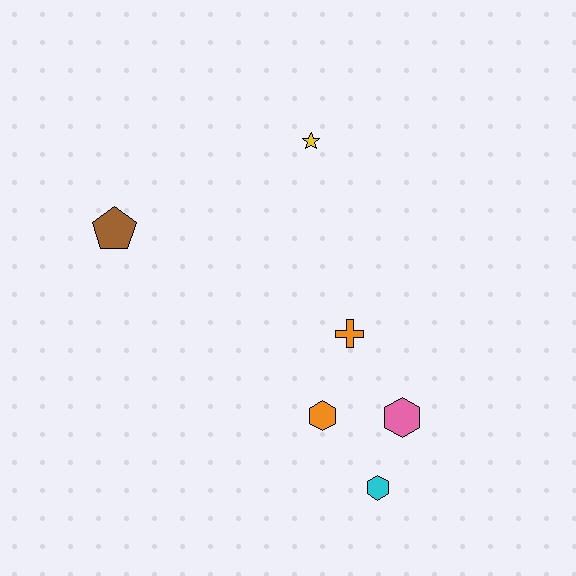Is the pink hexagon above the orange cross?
No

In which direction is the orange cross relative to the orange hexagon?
The orange cross is above the orange hexagon.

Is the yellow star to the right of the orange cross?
No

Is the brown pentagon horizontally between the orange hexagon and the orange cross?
No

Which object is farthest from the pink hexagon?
The brown pentagon is farthest from the pink hexagon.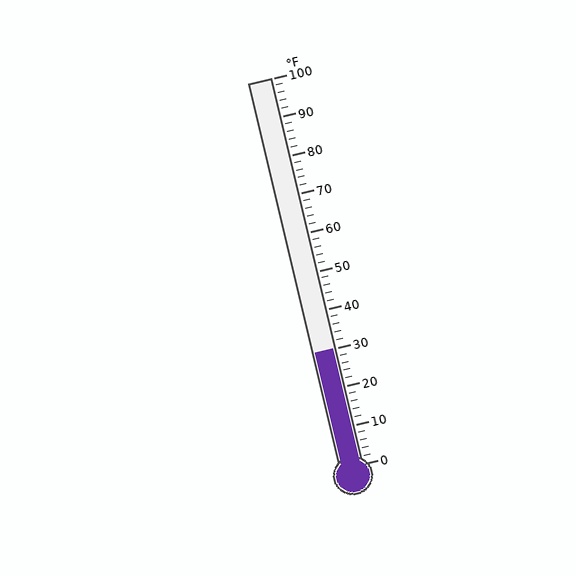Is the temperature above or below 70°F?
The temperature is below 70°F.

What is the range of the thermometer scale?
The thermometer scale ranges from 0°F to 100°F.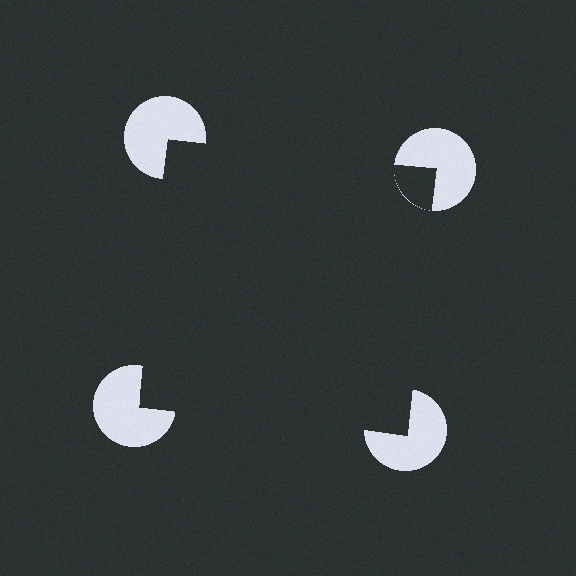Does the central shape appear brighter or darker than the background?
It typically appears slightly darker than the background, even though no actual brightness change is drawn.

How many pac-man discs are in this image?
There are 4 — one at each vertex of the illusory square.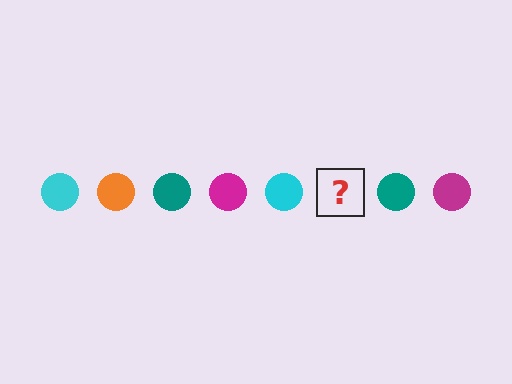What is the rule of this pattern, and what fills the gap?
The rule is that the pattern cycles through cyan, orange, teal, magenta circles. The gap should be filled with an orange circle.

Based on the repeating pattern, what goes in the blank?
The blank should be an orange circle.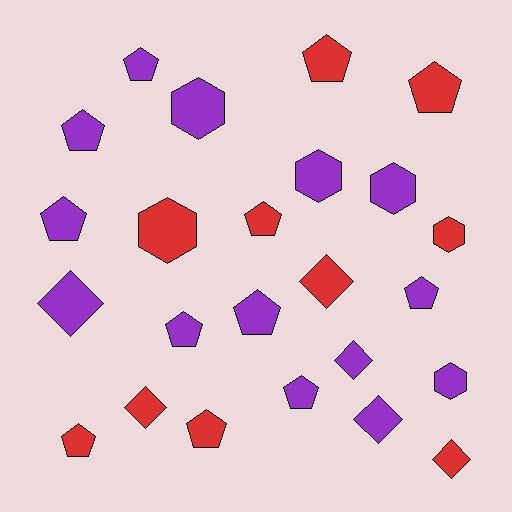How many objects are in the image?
There are 24 objects.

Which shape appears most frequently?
Pentagon, with 12 objects.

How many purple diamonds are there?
There are 3 purple diamonds.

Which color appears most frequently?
Purple, with 14 objects.